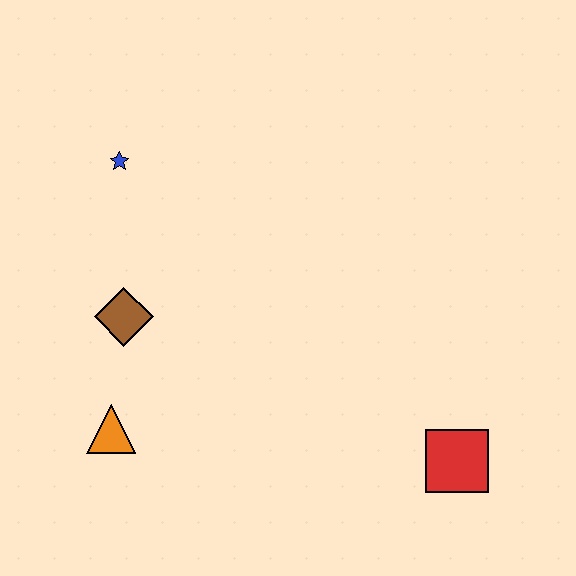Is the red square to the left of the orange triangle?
No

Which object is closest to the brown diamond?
The orange triangle is closest to the brown diamond.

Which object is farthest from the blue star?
The red square is farthest from the blue star.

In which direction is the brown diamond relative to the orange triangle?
The brown diamond is above the orange triangle.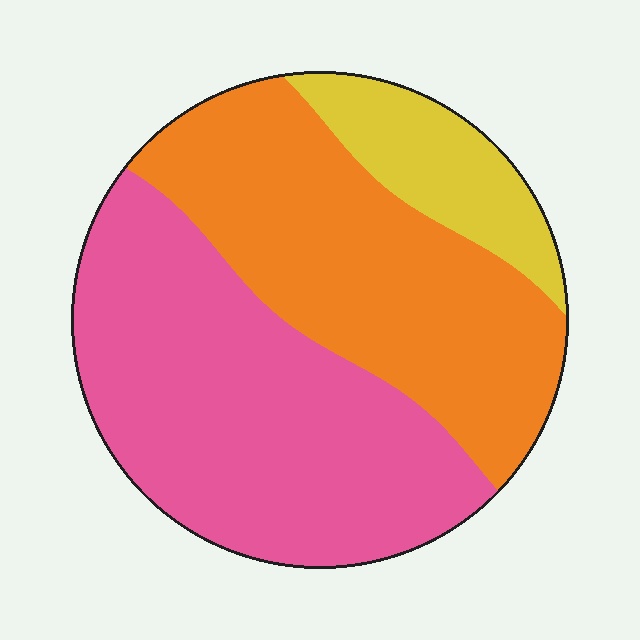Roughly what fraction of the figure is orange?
Orange covers around 40% of the figure.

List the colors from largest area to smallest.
From largest to smallest: pink, orange, yellow.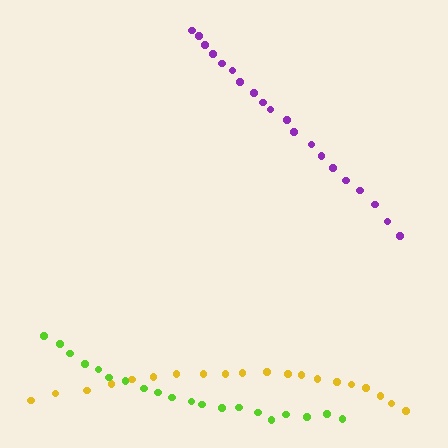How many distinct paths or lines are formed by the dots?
There are 3 distinct paths.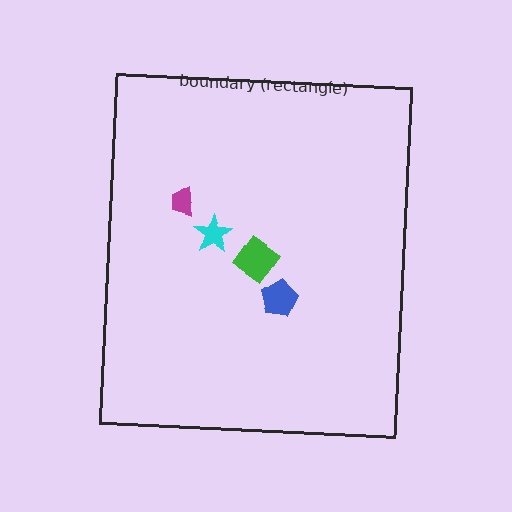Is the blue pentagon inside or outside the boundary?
Inside.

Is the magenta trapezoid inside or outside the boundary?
Inside.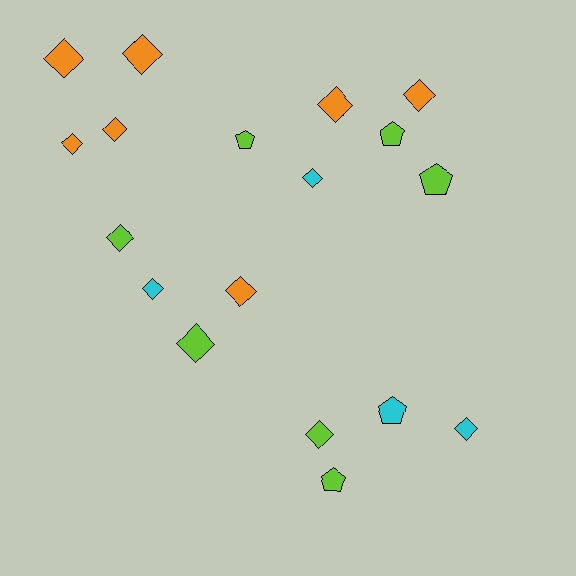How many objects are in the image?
There are 18 objects.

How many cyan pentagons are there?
There is 1 cyan pentagon.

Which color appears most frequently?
Lime, with 7 objects.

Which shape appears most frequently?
Diamond, with 13 objects.